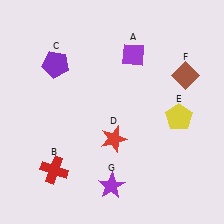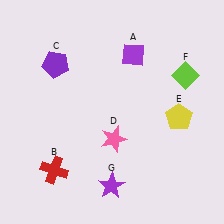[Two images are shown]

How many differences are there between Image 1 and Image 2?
There are 2 differences between the two images.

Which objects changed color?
D changed from red to pink. F changed from brown to lime.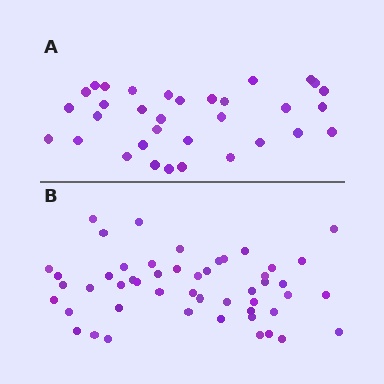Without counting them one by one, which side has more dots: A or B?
Region B (the bottom region) has more dots.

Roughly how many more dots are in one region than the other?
Region B has approximately 15 more dots than region A.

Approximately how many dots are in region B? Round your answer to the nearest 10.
About 50 dots.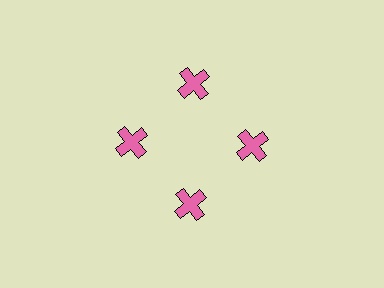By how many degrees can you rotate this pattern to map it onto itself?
The pattern maps onto itself every 90 degrees of rotation.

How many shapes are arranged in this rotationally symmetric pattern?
There are 4 shapes, arranged in 4 groups of 1.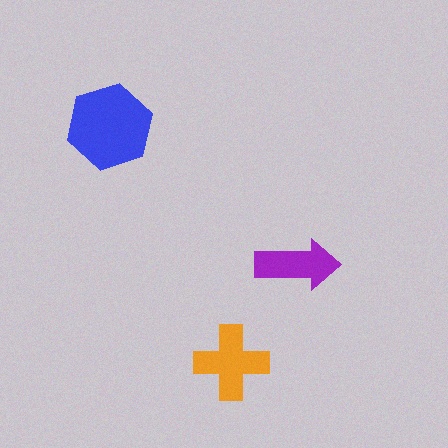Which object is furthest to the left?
The blue hexagon is leftmost.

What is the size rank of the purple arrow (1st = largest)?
3rd.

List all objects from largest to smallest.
The blue hexagon, the orange cross, the purple arrow.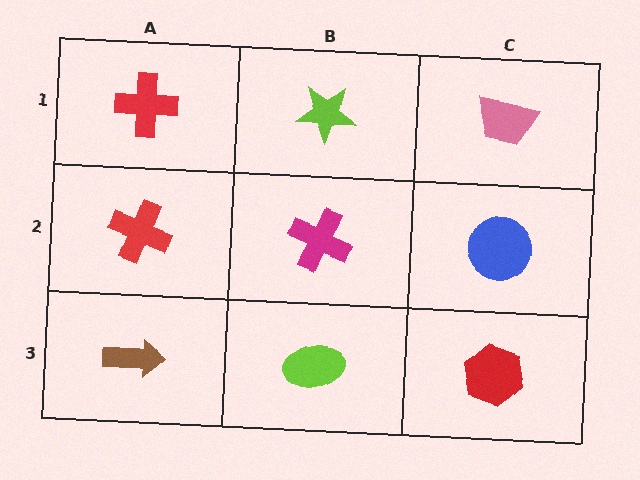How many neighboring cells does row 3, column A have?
2.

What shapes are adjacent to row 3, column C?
A blue circle (row 2, column C), a lime ellipse (row 3, column B).